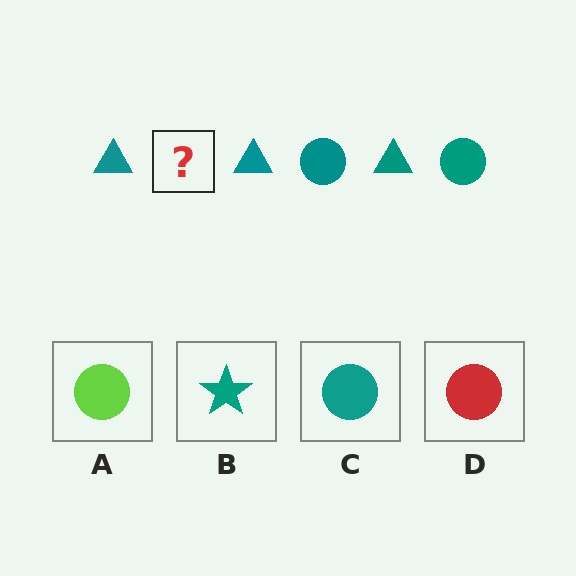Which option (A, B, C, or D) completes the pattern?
C.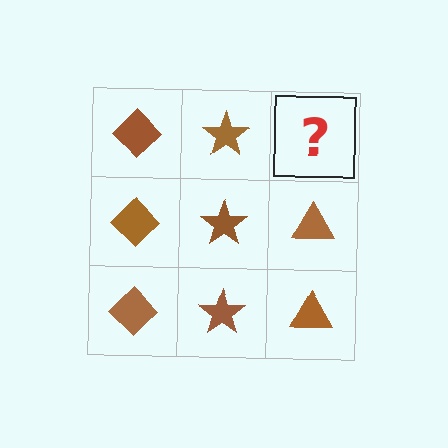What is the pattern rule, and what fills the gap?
The rule is that each column has a consistent shape. The gap should be filled with a brown triangle.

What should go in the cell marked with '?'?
The missing cell should contain a brown triangle.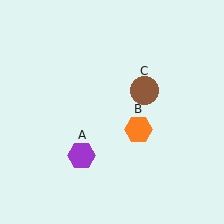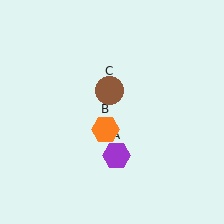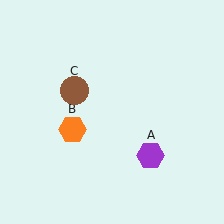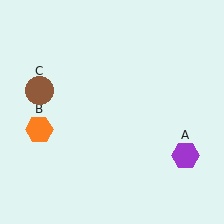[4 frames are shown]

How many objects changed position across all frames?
3 objects changed position: purple hexagon (object A), orange hexagon (object B), brown circle (object C).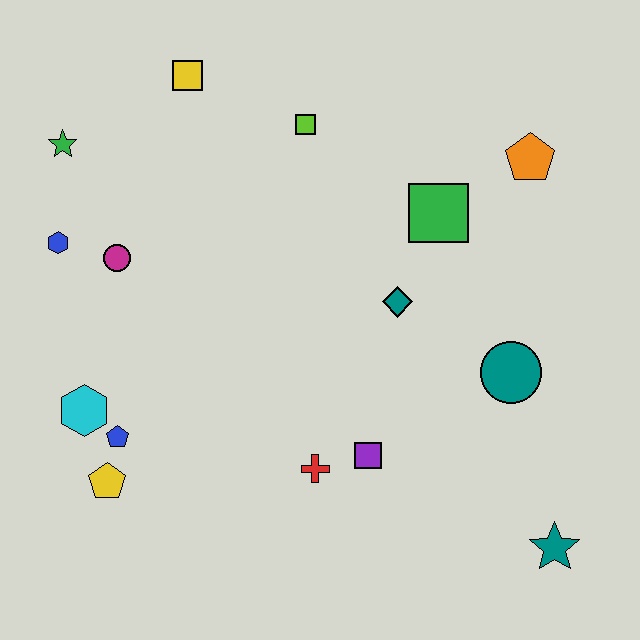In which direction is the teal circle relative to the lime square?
The teal circle is below the lime square.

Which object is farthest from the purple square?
The green star is farthest from the purple square.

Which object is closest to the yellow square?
The lime square is closest to the yellow square.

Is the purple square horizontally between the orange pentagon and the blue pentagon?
Yes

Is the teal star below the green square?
Yes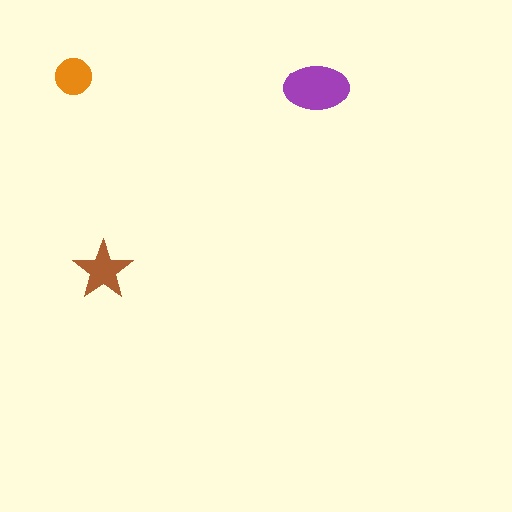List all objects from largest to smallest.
The purple ellipse, the brown star, the orange circle.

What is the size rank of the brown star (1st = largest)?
2nd.